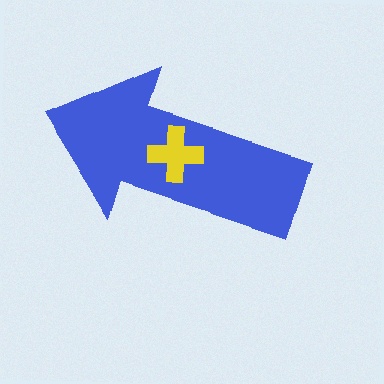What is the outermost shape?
The blue arrow.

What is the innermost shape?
The yellow cross.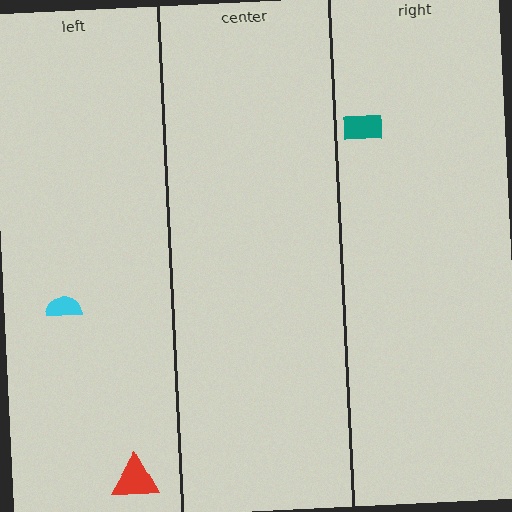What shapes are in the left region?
The cyan semicircle, the red triangle.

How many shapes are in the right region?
1.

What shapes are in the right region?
The teal rectangle.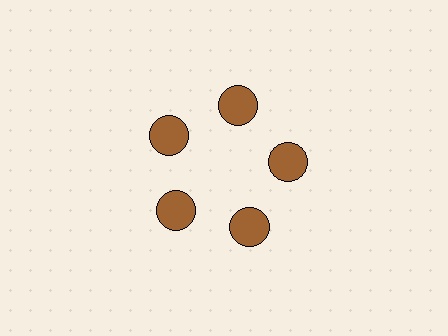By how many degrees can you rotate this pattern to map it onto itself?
The pattern maps onto itself every 72 degrees of rotation.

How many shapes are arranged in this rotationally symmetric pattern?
There are 5 shapes, arranged in 5 groups of 1.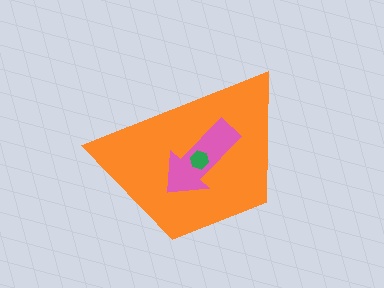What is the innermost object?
The green hexagon.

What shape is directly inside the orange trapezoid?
The pink arrow.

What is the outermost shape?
The orange trapezoid.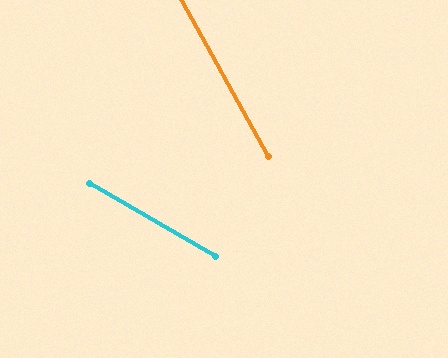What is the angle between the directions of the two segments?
Approximately 31 degrees.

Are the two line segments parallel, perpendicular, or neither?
Neither parallel nor perpendicular — they differ by about 31°.